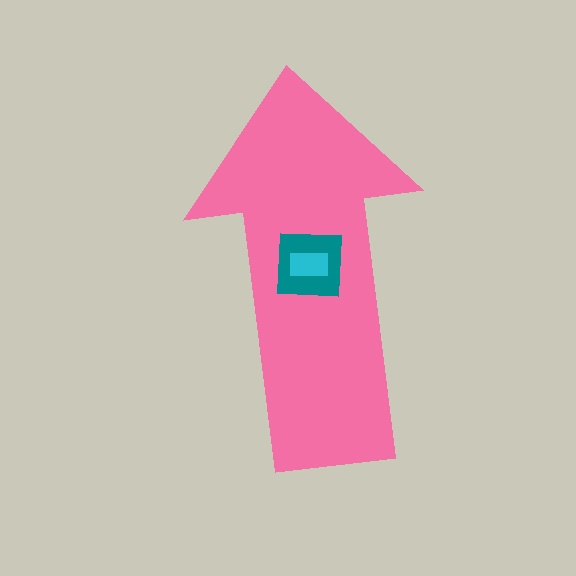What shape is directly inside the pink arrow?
The teal square.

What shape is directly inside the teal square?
The cyan rectangle.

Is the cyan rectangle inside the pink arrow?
Yes.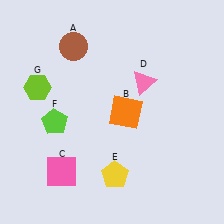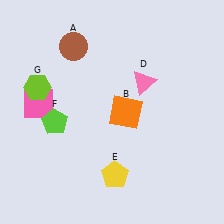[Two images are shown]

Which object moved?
The pink square (C) moved up.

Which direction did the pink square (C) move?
The pink square (C) moved up.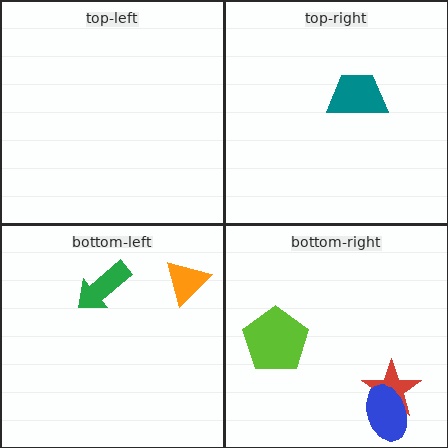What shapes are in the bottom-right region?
The red star, the lime pentagon, the blue ellipse.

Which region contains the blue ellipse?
The bottom-right region.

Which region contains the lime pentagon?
The bottom-right region.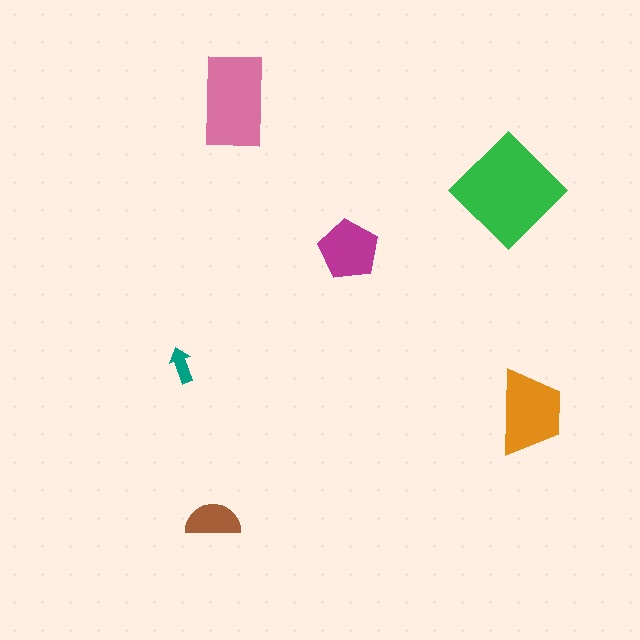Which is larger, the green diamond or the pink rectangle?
The green diamond.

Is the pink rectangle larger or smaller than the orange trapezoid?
Larger.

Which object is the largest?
The green diamond.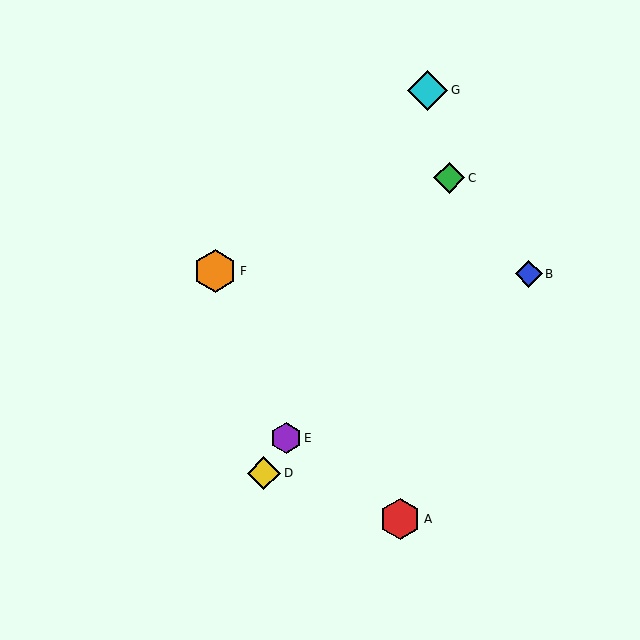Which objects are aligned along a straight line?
Objects C, D, E are aligned along a straight line.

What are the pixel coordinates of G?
Object G is at (427, 90).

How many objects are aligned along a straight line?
3 objects (C, D, E) are aligned along a straight line.